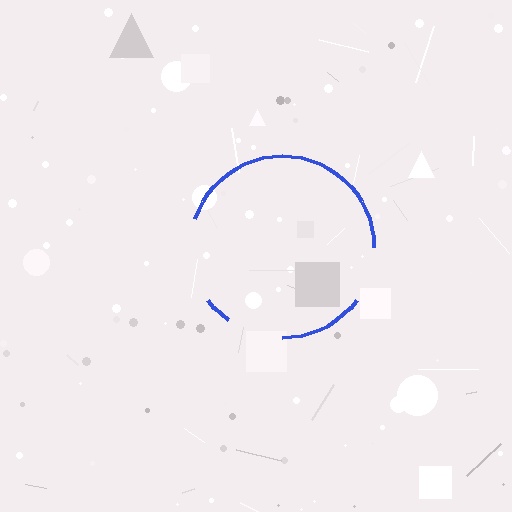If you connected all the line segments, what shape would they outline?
They would outline a circle.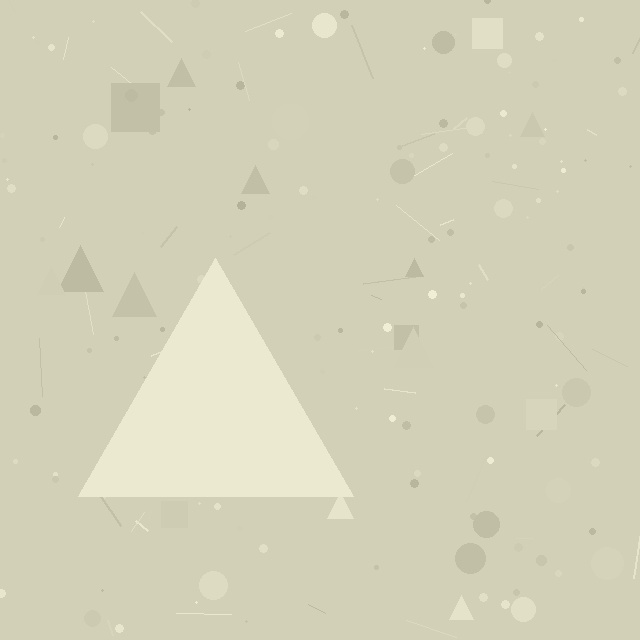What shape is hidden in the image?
A triangle is hidden in the image.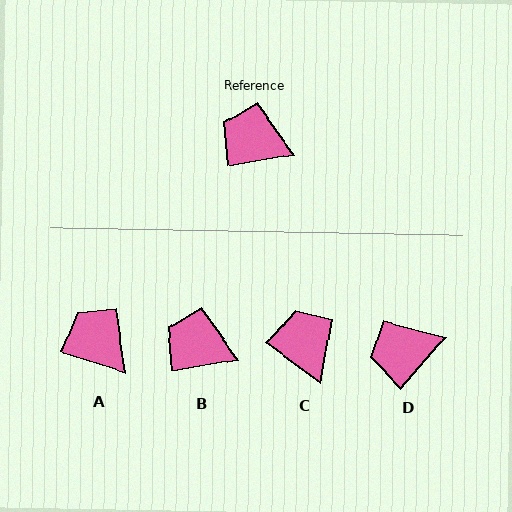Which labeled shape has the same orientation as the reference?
B.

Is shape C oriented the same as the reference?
No, it is off by about 46 degrees.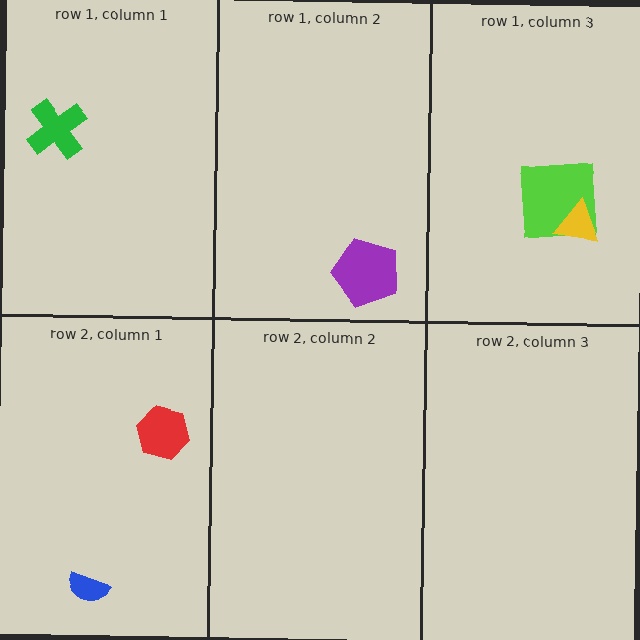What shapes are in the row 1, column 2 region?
The purple pentagon.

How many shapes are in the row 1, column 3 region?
2.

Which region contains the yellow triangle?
The row 1, column 3 region.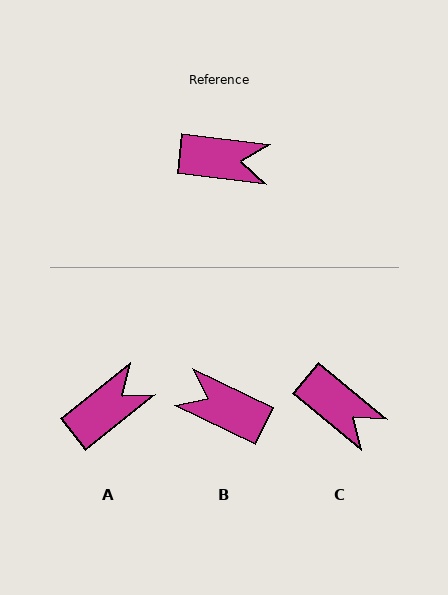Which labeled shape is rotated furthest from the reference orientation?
B, about 161 degrees away.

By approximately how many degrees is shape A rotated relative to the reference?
Approximately 46 degrees counter-clockwise.